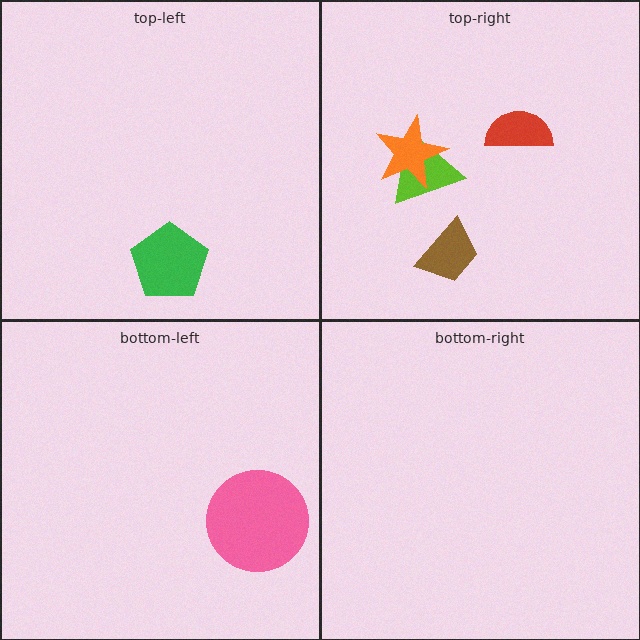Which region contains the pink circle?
The bottom-left region.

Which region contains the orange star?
The top-right region.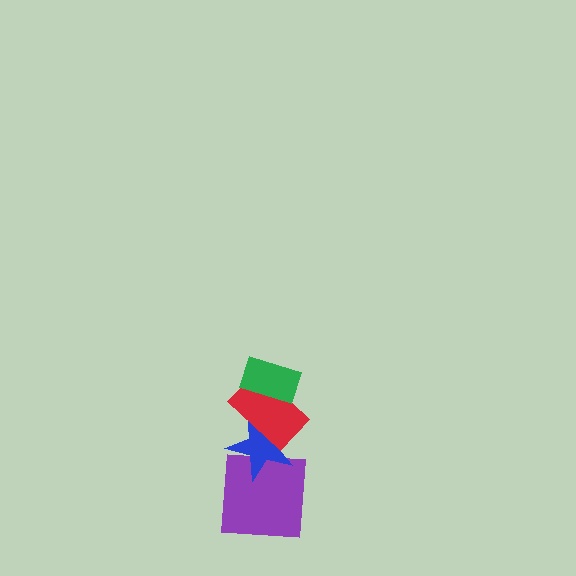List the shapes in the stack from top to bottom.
From top to bottom: the green rectangle, the red rectangle, the blue star, the purple square.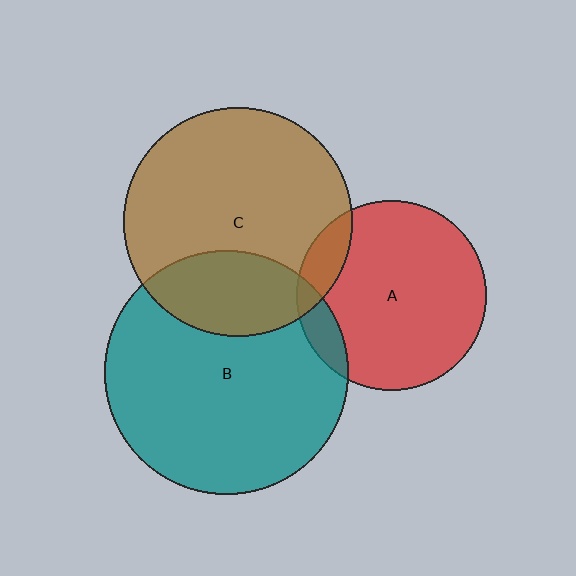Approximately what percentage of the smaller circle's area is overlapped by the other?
Approximately 10%.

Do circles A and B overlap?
Yes.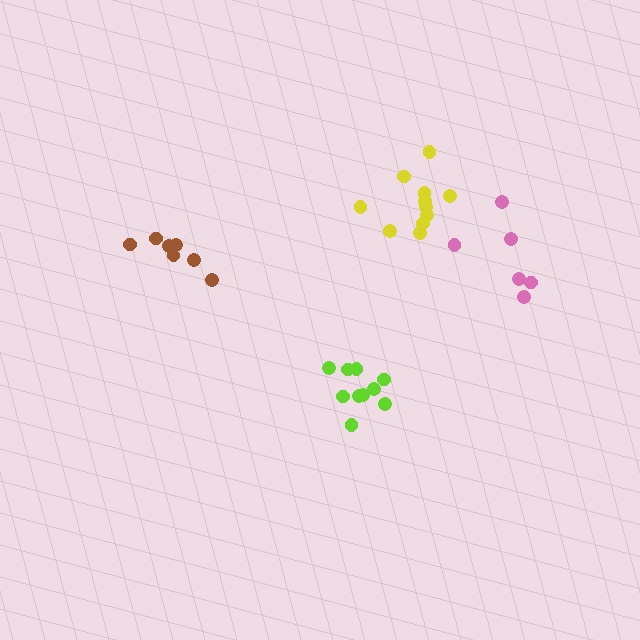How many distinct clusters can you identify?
There are 4 distinct clusters.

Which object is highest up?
The yellow cluster is topmost.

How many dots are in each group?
Group 1: 10 dots, Group 2: 7 dots, Group 3: 11 dots, Group 4: 6 dots (34 total).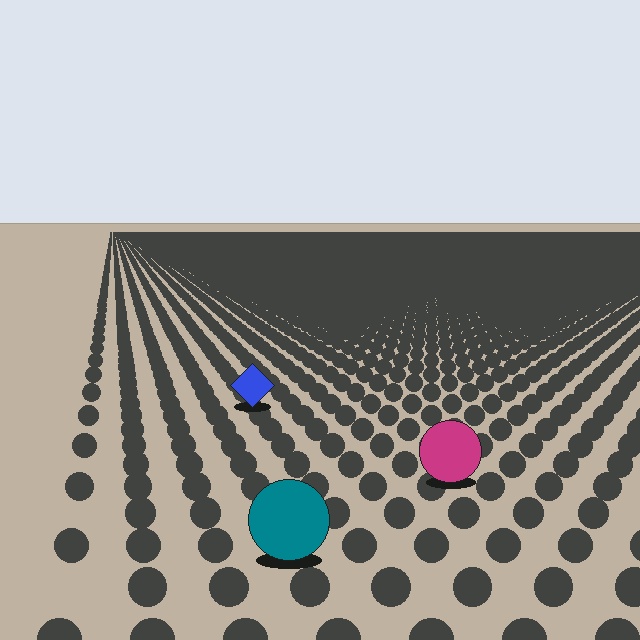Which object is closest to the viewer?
The teal circle is closest. The texture marks near it are larger and more spread out.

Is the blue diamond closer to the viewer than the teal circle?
No. The teal circle is closer — you can tell from the texture gradient: the ground texture is coarser near it.